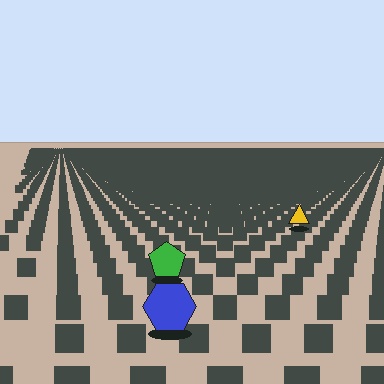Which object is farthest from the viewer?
The yellow triangle is farthest from the viewer. It appears smaller and the ground texture around it is denser.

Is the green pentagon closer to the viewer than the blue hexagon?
No. The blue hexagon is closer — you can tell from the texture gradient: the ground texture is coarser near it.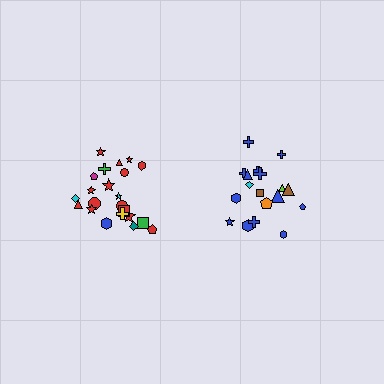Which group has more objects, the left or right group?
The left group.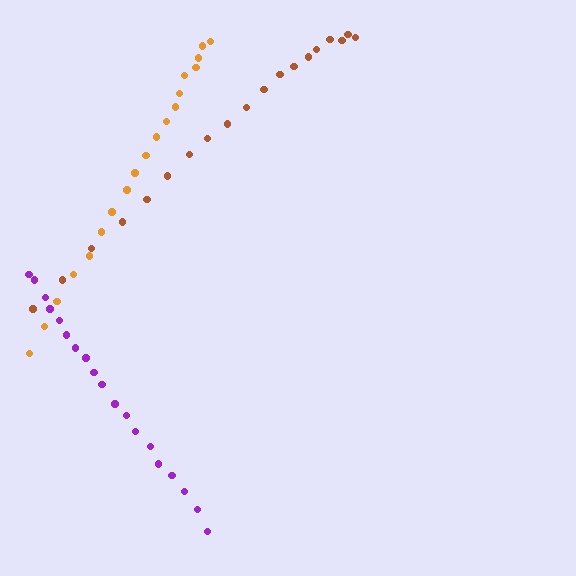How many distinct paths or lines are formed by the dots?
There are 3 distinct paths.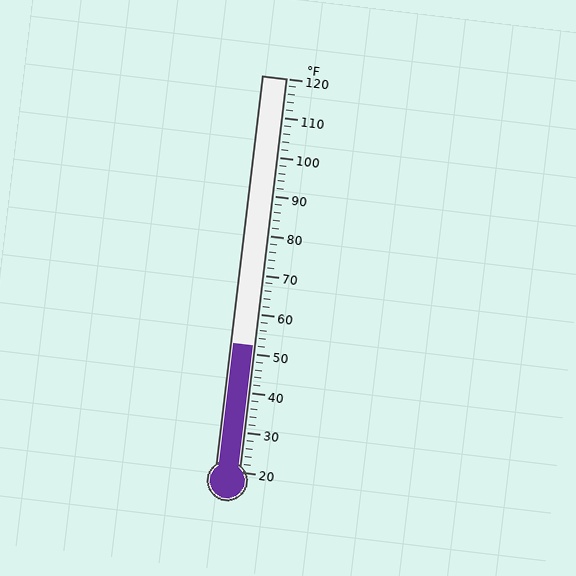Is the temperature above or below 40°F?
The temperature is above 40°F.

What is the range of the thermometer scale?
The thermometer scale ranges from 20°F to 120°F.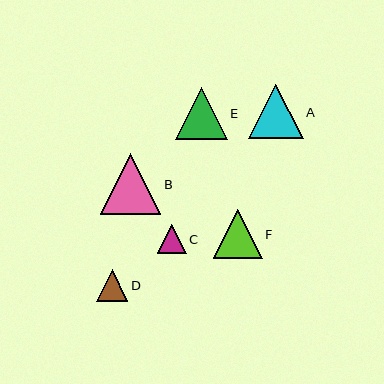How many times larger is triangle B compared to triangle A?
Triangle B is approximately 1.1 times the size of triangle A.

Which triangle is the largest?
Triangle B is the largest with a size of approximately 61 pixels.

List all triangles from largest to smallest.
From largest to smallest: B, A, E, F, D, C.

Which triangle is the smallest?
Triangle C is the smallest with a size of approximately 29 pixels.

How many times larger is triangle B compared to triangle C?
Triangle B is approximately 2.1 times the size of triangle C.